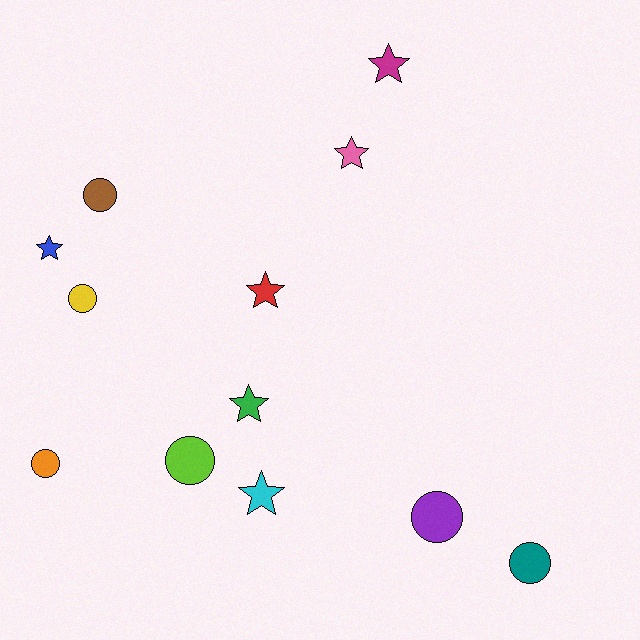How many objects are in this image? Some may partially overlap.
There are 12 objects.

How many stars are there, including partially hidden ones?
There are 6 stars.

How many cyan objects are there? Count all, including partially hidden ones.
There is 1 cyan object.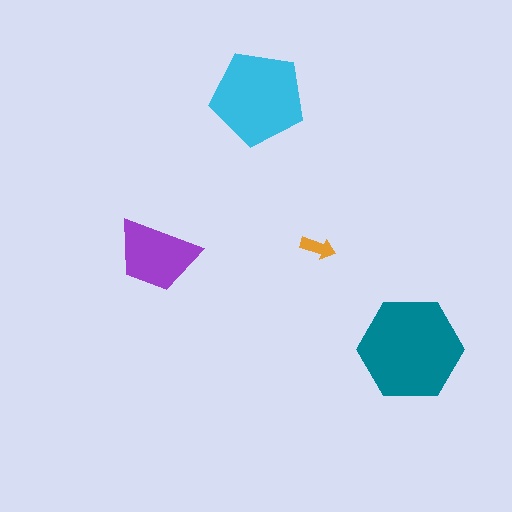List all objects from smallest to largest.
The orange arrow, the purple trapezoid, the cyan pentagon, the teal hexagon.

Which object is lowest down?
The teal hexagon is bottommost.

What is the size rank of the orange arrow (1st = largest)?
4th.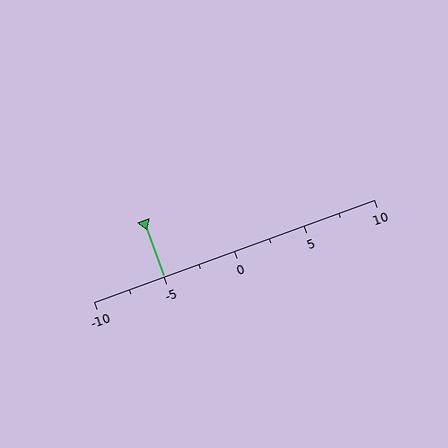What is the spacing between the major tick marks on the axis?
The major ticks are spaced 5 apart.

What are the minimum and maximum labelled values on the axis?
The axis runs from -10 to 10.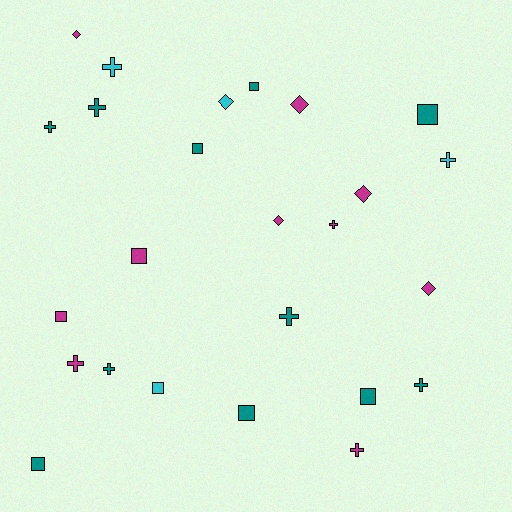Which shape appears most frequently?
Cross, with 10 objects.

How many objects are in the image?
There are 25 objects.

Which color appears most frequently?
Teal, with 11 objects.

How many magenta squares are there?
There are 2 magenta squares.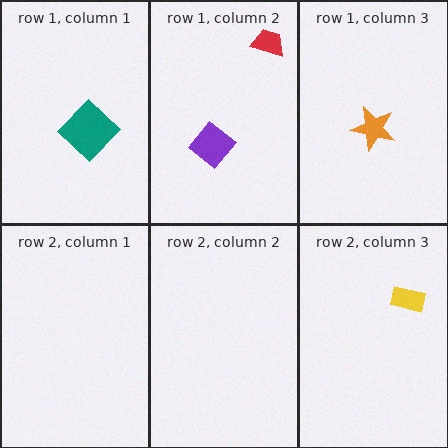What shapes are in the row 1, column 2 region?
The purple diamond, the red trapezoid.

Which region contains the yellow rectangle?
The row 2, column 3 region.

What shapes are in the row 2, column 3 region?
The yellow rectangle.